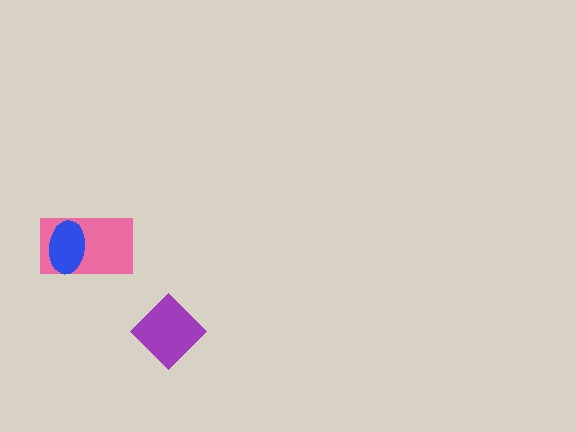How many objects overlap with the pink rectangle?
1 object overlaps with the pink rectangle.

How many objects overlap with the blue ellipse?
1 object overlaps with the blue ellipse.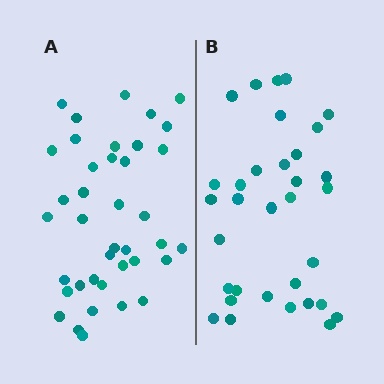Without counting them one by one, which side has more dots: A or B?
Region A (the left region) has more dots.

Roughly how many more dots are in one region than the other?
Region A has about 6 more dots than region B.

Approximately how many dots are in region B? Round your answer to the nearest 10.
About 30 dots. (The exact count is 33, which rounds to 30.)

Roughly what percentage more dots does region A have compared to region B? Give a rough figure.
About 20% more.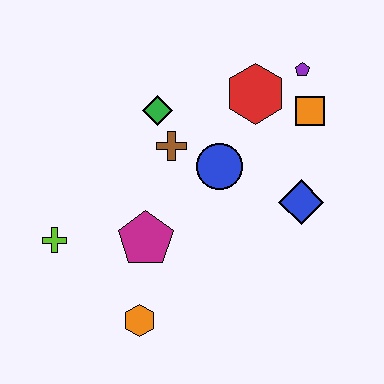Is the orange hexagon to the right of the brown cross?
No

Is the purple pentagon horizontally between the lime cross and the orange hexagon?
No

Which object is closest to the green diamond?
The brown cross is closest to the green diamond.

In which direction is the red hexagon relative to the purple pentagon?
The red hexagon is to the left of the purple pentagon.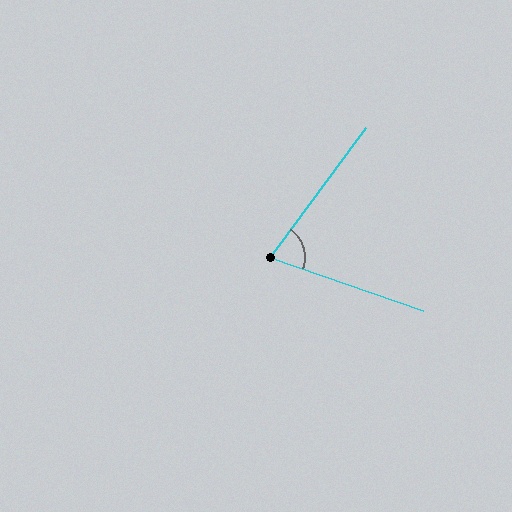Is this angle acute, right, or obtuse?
It is acute.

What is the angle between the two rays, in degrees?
Approximately 72 degrees.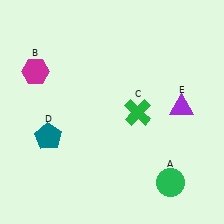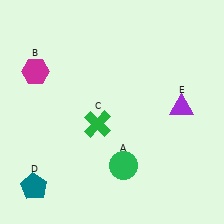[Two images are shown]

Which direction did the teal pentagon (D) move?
The teal pentagon (D) moved down.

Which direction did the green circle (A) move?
The green circle (A) moved left.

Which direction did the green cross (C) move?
The green cross (C) moved left.